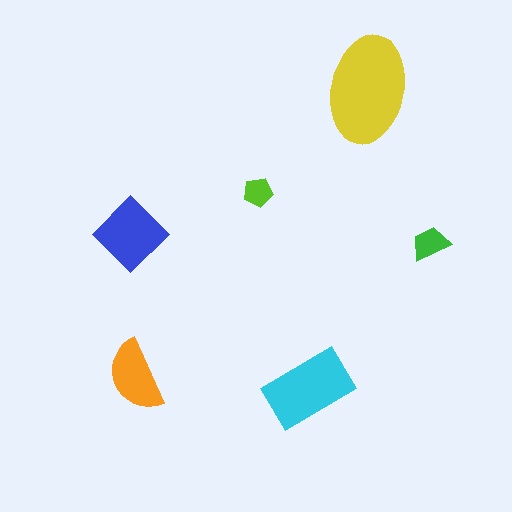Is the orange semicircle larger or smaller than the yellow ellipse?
Smaller.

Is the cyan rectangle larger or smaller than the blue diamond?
Larger.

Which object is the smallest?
The lime pentagon.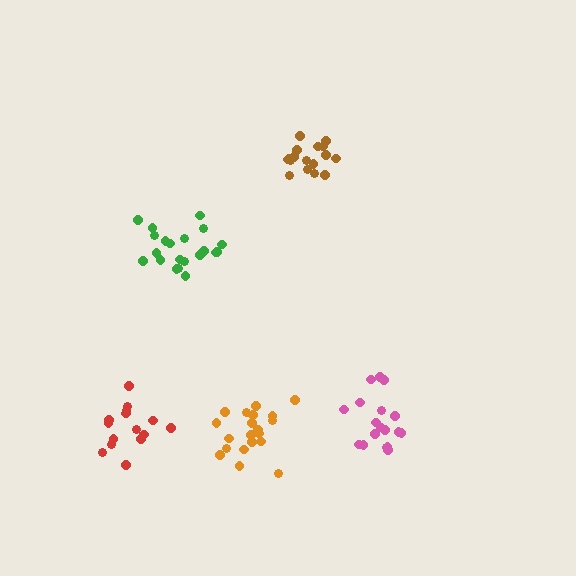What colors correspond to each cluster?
The clusters are colored: red, green, pink, orange, brown.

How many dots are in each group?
Group 1: 15 dots, Group 2: 21 dots, Group 3: 18 dots, Group 4: 20 dots, Group 5: 18 dots (92 total).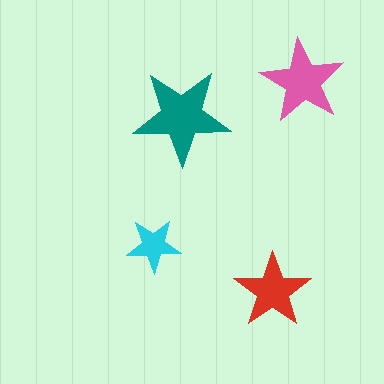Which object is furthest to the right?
The pink star is rightmost.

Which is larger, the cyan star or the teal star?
The teal one.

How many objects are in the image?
There are 4 objects in the image.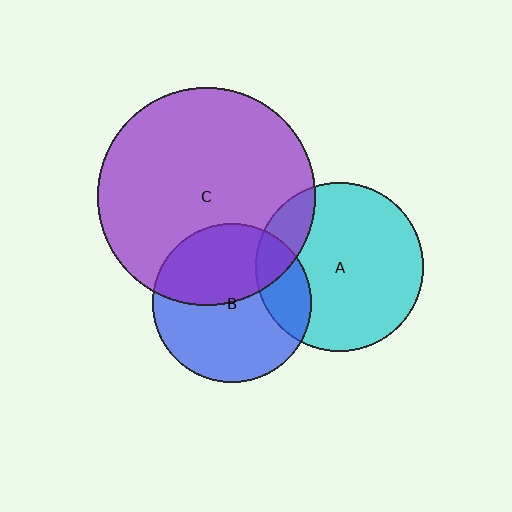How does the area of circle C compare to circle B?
Approximately 1.9 times.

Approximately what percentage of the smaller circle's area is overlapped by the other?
Approximately 15%.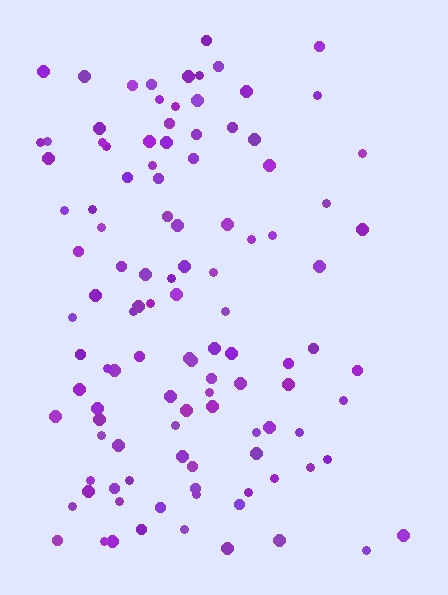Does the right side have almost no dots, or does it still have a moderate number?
Still a moderate number, just noticeably fewer than the left.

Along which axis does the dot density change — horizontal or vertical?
Horizontal.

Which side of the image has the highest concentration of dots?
The left.